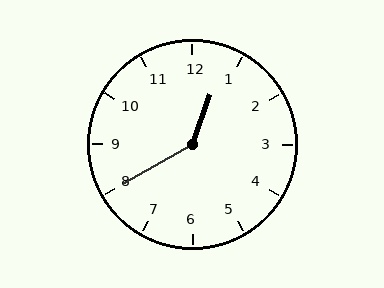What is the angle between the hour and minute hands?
Approximately 140 degrees.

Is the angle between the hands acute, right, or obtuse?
It is obtuse.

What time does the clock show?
12:40.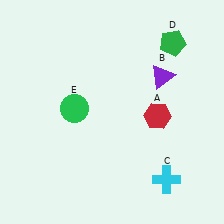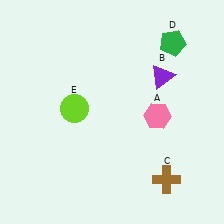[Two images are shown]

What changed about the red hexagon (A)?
In Image 1, A is red. In Image 2, it changed to pink.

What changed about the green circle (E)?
In Image 1, E is green. In Image 2, it changed to lime.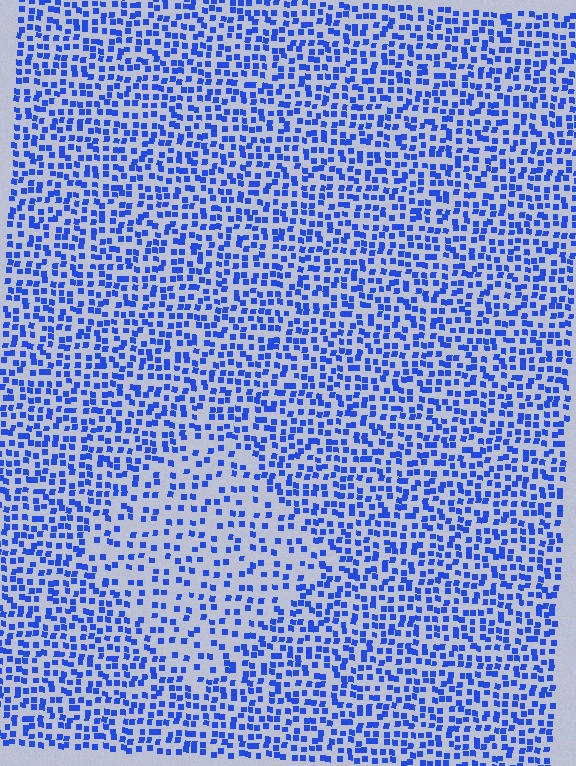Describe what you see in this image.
The image contains small blue elements arranged at two different densities. A diamond-shaped region is visible where the elements are less densely packed than the surrounding area.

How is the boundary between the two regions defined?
The boundary is defined by a change in element density (approximately 1.8x ratio). All elements are the same color, size, and shape.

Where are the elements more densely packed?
The elements are more densely packed outside the diamond boundary.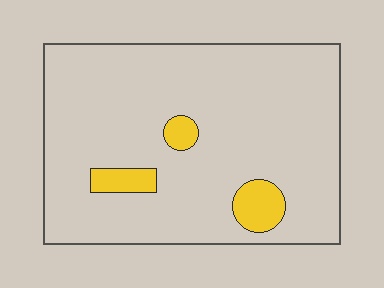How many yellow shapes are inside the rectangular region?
3.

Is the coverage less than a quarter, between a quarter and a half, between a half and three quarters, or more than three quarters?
Less than a quarter.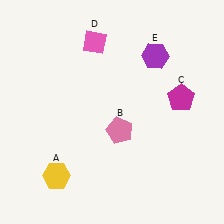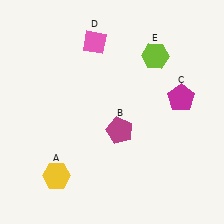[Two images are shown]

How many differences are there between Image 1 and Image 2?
There are 2 differences between the two images.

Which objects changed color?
B changed from pink to magenta. E changed from purple to lime.